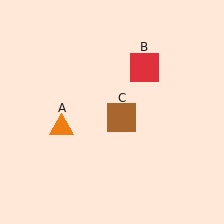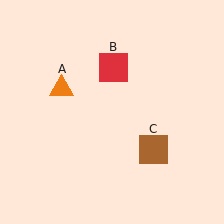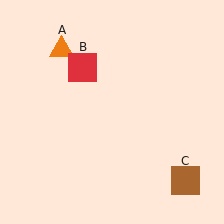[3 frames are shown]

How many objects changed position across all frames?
3 objects changed position: orange triangle (object A), red square (object B), brown square (object C).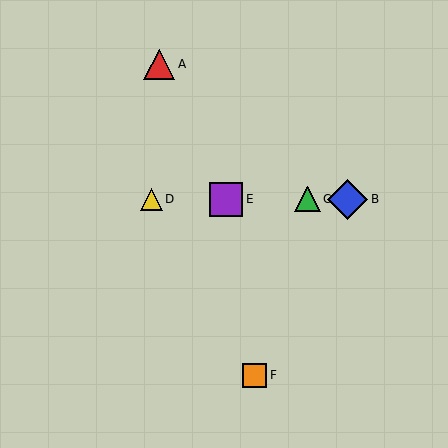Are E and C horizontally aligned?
Yes, both are at y≈199.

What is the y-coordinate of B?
Object B is at y≈199.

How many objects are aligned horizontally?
4 objects (B, C, D, E) are aligned horizontally.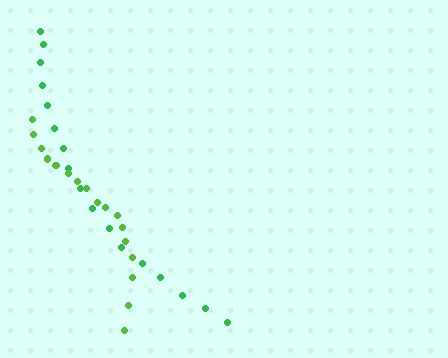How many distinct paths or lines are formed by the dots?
There are 2 distinct paths.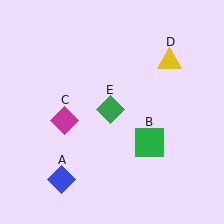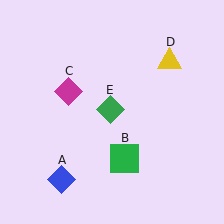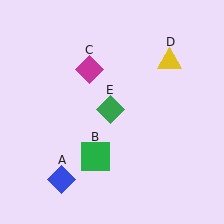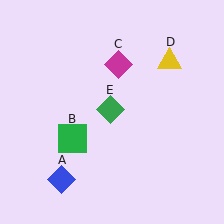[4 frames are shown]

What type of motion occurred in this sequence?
The green square (object B), magenta diamond (object C) rotated clockwise around the center of the scene.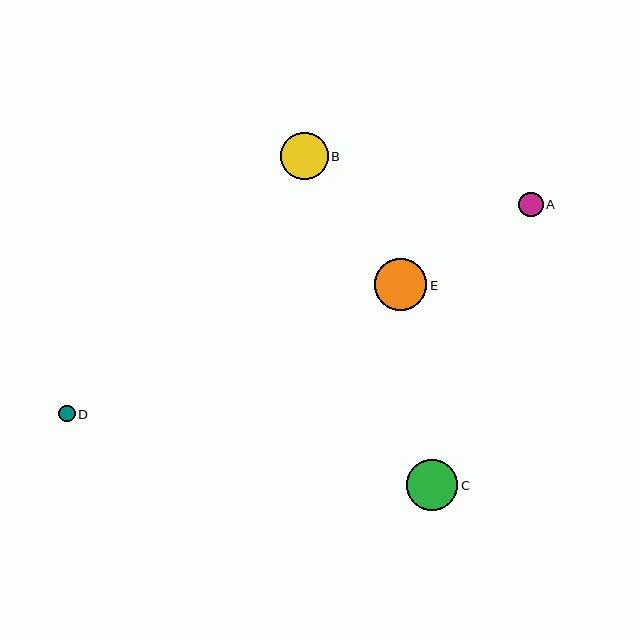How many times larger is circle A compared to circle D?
Circle A is approximately 1.5 times the size of circle D.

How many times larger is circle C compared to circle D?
Circle C is approximately 3.0 times the size of circle D.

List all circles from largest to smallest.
From largest to smallest: E, C, B, A, D.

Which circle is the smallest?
Circle D is the smallest with a size of approximately 17 pixels.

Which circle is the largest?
Circle E is the largest with a size of approximately 52 pixels.